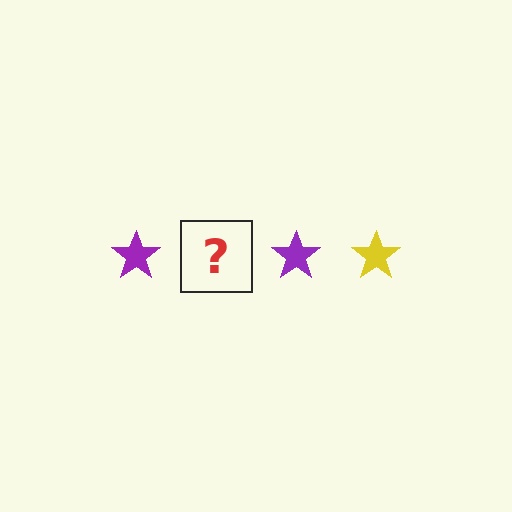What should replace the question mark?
The question mark should be replaced with a yellow star.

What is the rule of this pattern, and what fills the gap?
The rule is that the pattern cycles through purple, yellow stars. The gap should be filled with a yellow star.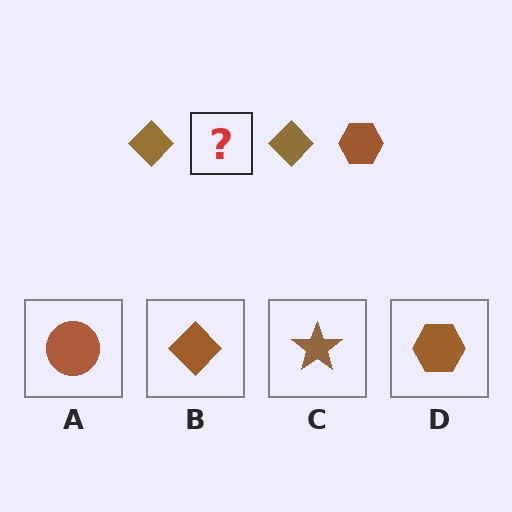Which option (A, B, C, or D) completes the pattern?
D.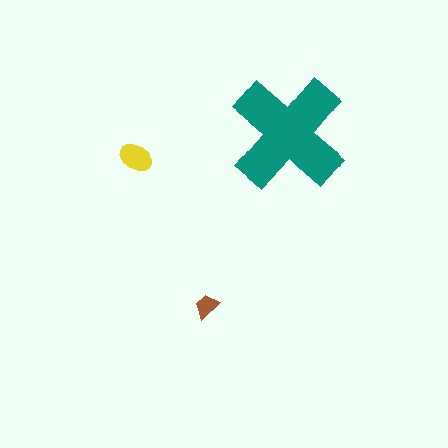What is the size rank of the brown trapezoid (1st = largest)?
3rd.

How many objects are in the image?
There are 3 objects in the image.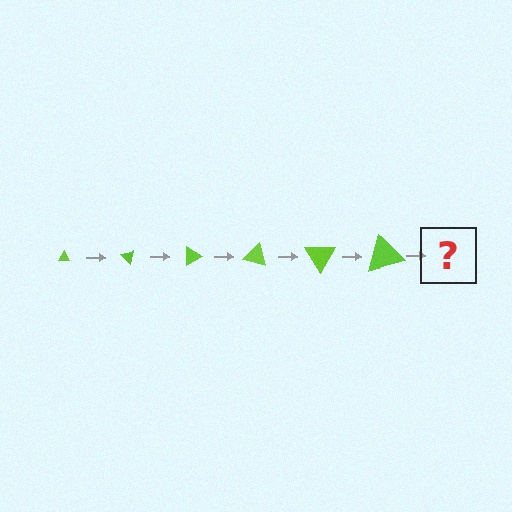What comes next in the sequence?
The next element should be a triangle, larger than the previous one and rotated 270 degrees from the start.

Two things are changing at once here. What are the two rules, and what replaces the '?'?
The two rules are that the triangle grows larger each step and it rotates 45 degrees each step. The '?' should be a triangle, larger than the previous one and rotated 270 degrees from the start.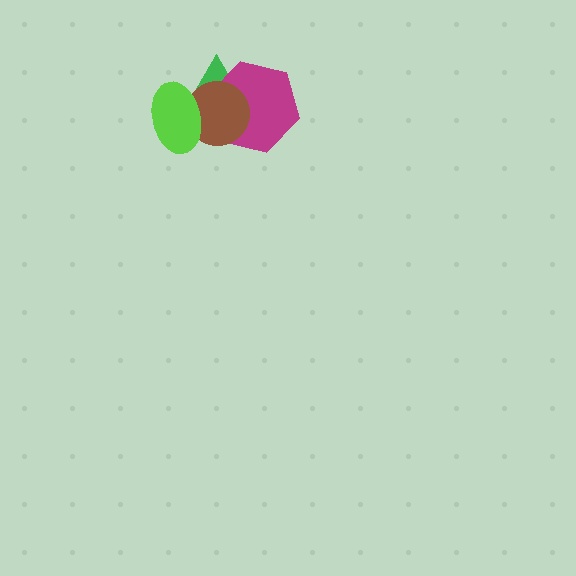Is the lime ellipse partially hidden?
No, no other shape covers it.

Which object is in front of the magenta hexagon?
The brown circle is in front of the magenta hexagon.